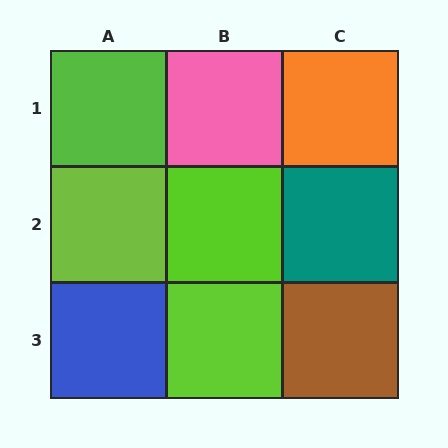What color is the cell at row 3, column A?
Blue.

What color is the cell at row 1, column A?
Lime.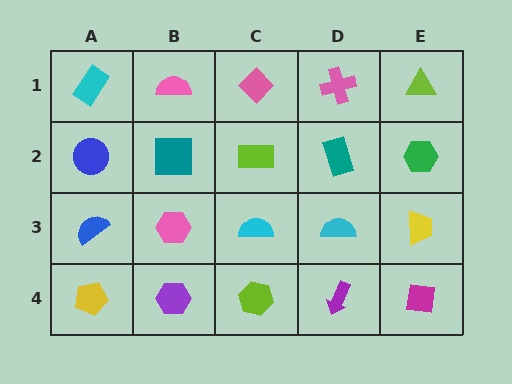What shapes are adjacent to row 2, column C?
A pink diamond (row 1, column C), a cyan semicircle (row 3, column C), a teal square (row 2, column B), a teal rectangle (row 2, column D).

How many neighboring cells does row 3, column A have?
3.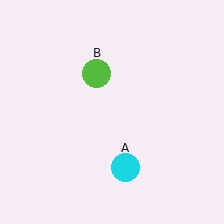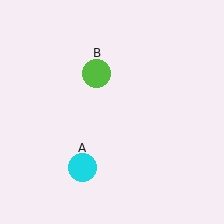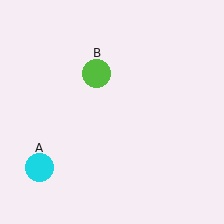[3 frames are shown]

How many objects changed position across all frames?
1 object changed position: cyan circle (object A).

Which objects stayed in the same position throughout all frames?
Lime circle (object B) remained stationary.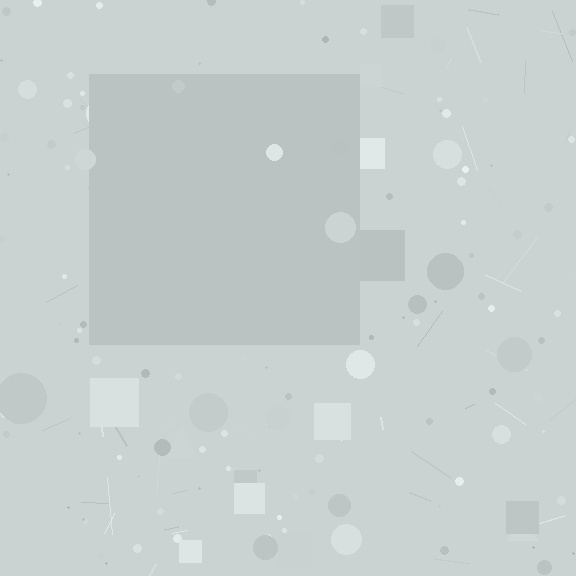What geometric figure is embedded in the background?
A square is embedded in the background.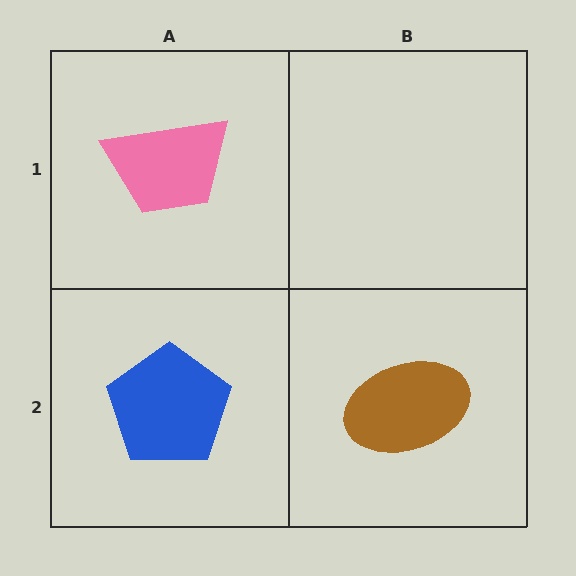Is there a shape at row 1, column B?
No, that cell is empty.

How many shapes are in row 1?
1 shape.